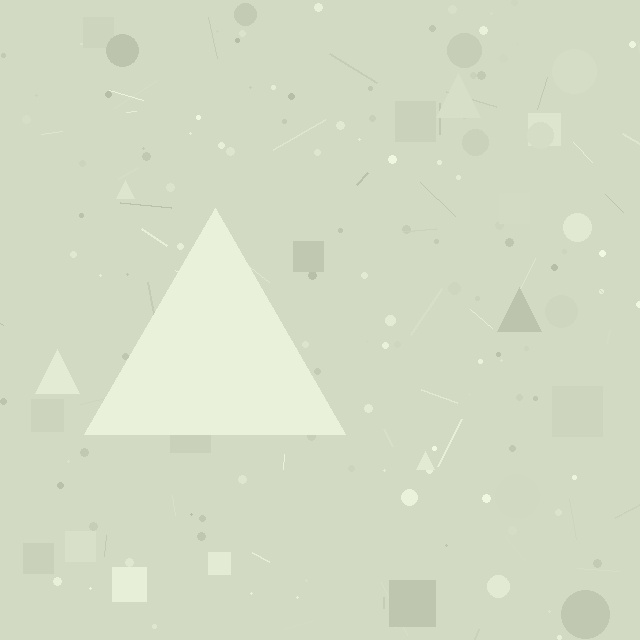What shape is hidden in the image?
A triangle is hidden in the image.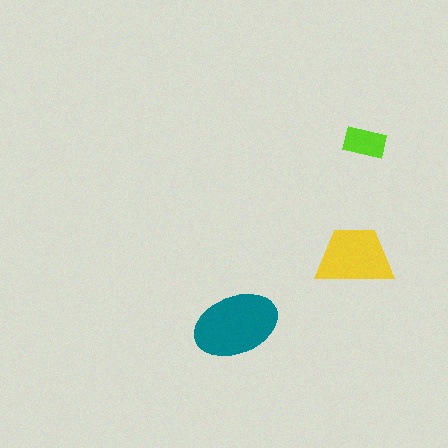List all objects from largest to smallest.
The teal ellipse, the yellow trapezoid, the lime rectangle.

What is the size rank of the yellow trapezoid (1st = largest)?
2nd.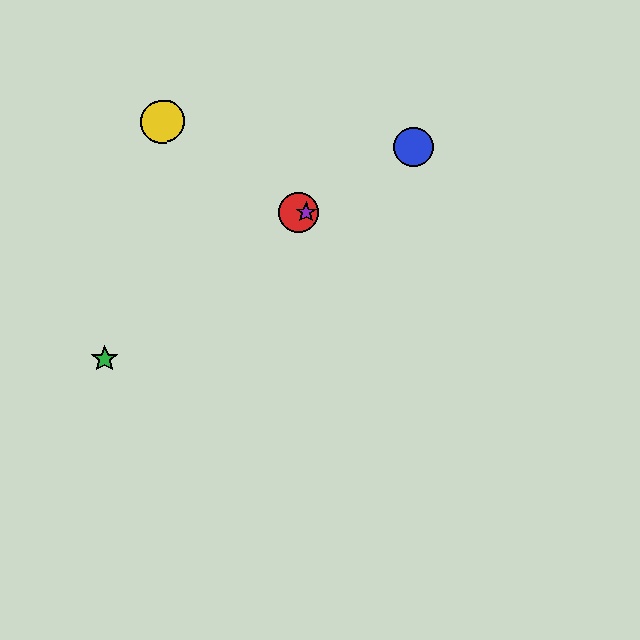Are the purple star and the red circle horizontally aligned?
Yes, both are at y≈213.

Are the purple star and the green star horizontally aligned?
No, the purple star is at y≈213 and the green star is at y≈359.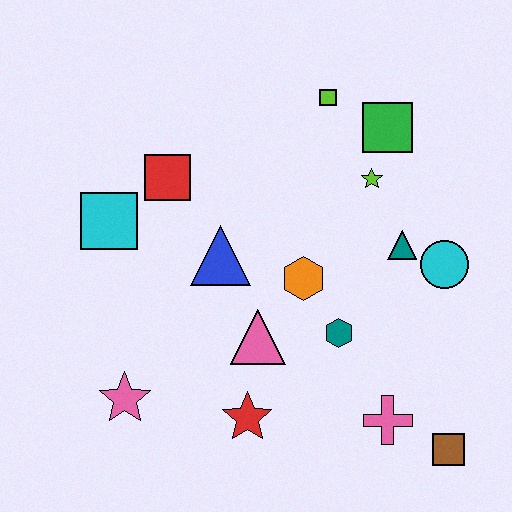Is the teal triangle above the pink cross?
Yes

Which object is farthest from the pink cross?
The cyan square is farthest from the pink cross.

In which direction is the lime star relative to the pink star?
The lime star is to the right of the pink star.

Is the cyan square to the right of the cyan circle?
No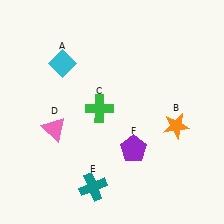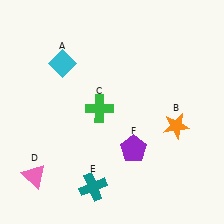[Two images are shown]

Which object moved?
The pink triangle (D) moved down.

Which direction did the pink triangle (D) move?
The pink triangle (D) moved down.